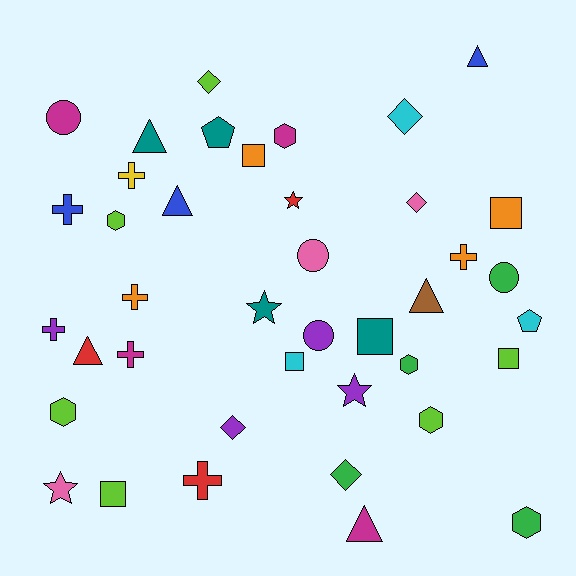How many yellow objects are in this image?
There is 1 yellow object.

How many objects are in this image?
There are 40 objects.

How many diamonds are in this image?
There are 5 diamonds.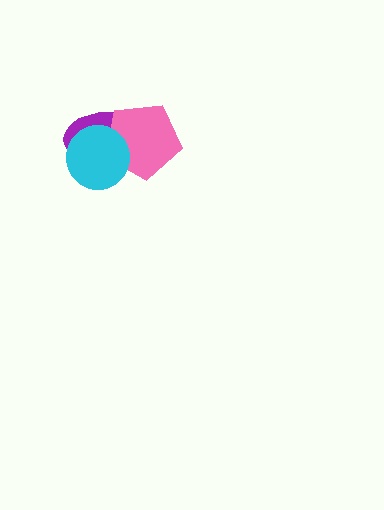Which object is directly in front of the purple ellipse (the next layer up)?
The pink pentagon is directly in front of the purple ellipse.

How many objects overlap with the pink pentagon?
2 objects overlap with the pink pentagon.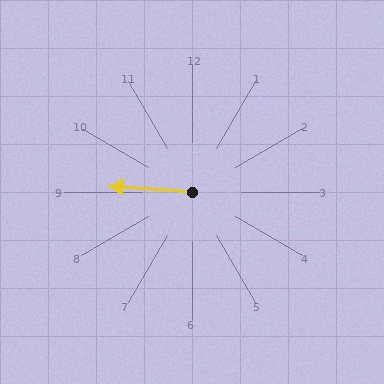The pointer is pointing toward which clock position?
Roughly 9 o'clock.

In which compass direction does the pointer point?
West.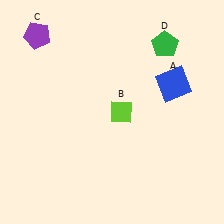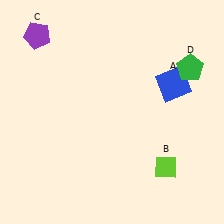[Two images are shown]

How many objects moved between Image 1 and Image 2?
2 objects moved between the two images.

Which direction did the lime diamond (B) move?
The lime diamond (B) moved down.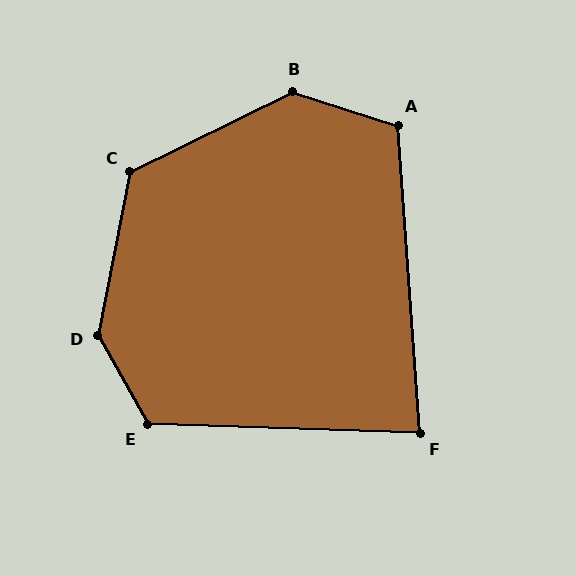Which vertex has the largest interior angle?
D, at approximately 140 degrees.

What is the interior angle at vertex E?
Approximately 121 degrees (obtuse).